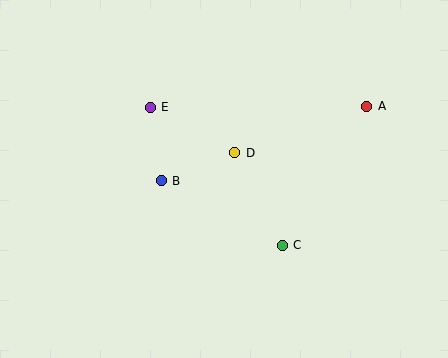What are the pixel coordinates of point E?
Point E is at (150, 108).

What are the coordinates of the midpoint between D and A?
The midpoint between D and A is at (301, 130).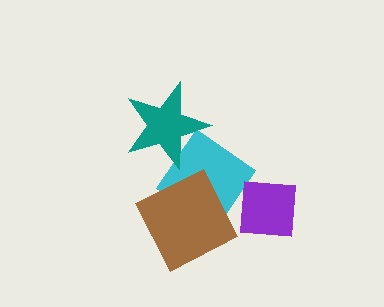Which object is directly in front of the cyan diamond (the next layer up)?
The teal star is directly in front of the cyan diamond.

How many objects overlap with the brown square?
1 object overlaps with the brown square.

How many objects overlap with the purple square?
0 objects overlap with the purple square.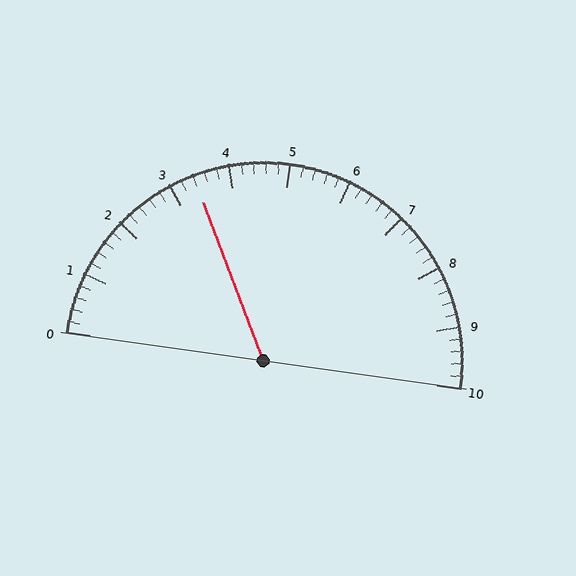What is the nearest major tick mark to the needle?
The nearest major tick mark is 3.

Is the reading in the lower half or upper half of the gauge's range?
The reading is in the lower half of the range (0 to 10).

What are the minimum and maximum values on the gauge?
The gauge ranges from 0 to 10.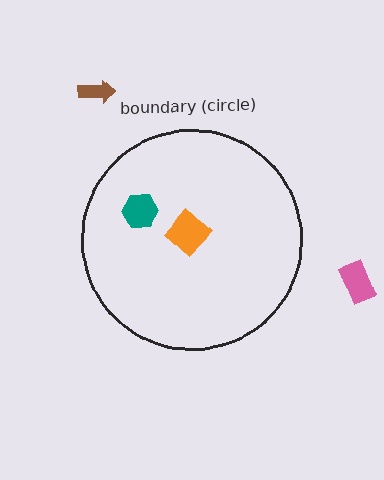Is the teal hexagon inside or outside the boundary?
Inside.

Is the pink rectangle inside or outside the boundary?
Outside.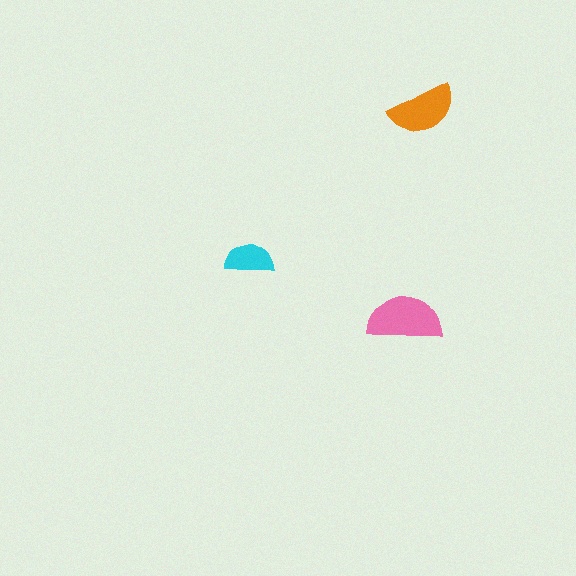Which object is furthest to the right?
The orange semicircle is rightmost.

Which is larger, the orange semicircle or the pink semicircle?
The pink one.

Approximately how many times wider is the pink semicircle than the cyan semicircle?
About 1.5 times wider.